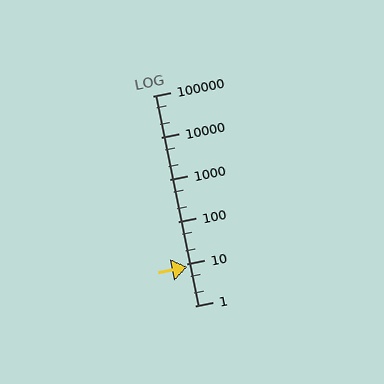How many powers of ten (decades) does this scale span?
The scale spans 5 decades, from 1 to 100000.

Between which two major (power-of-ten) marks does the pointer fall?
The pointer is between 1 and 10.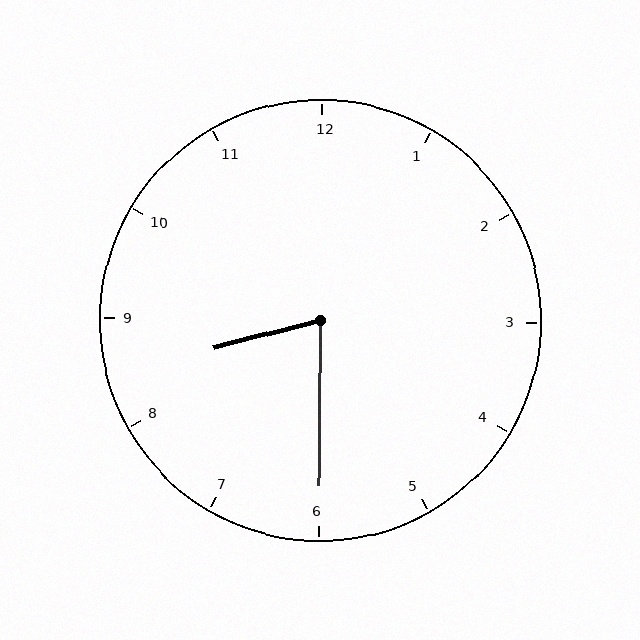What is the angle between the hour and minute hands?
Approximately 75 degrees.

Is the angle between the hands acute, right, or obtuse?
It is acute.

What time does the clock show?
8:30.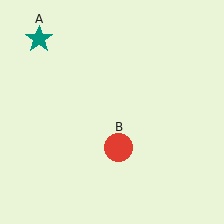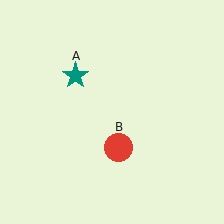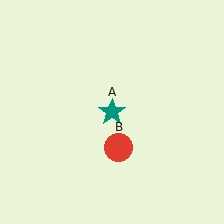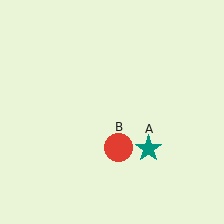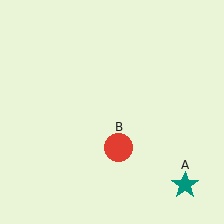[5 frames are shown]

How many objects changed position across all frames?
1 object changed position: teal star (object A).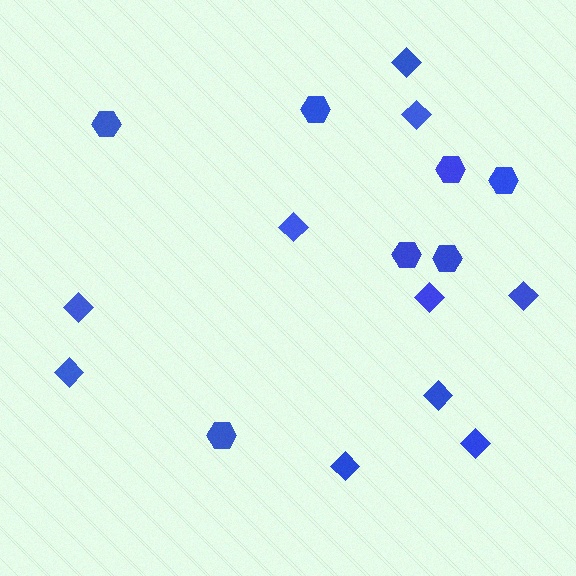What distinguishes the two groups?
There are 2 groups: one group of diamonds (10) and one group of hexagons (7).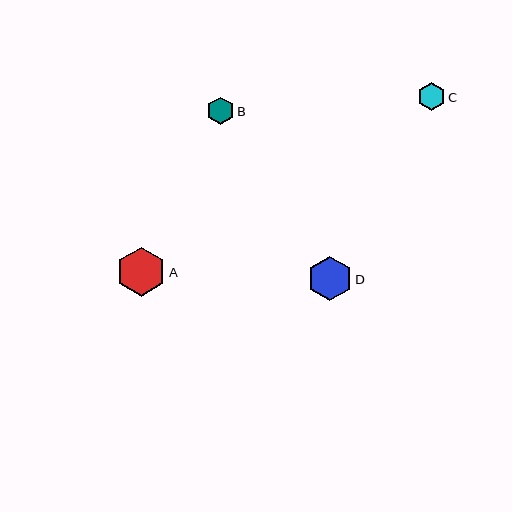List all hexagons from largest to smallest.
From largest to smallest: A, D, B, C.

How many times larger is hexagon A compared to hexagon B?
Hexagon A is approximately 1.8 times the size of hexagon B.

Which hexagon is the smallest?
Hexagon C is the smallest with a size of approximately 27 pixels.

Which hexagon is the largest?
Hexagon A is the largest with a size of approximately 49 pixels.